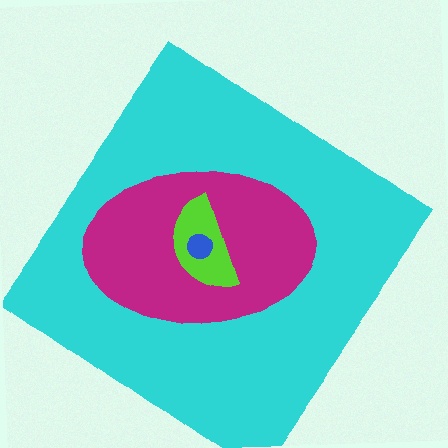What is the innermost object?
The blue circle.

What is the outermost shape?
The cyan diamond.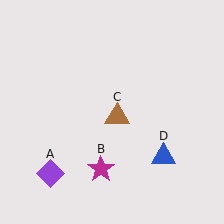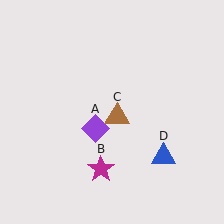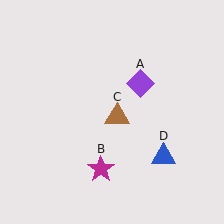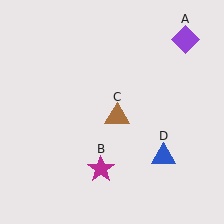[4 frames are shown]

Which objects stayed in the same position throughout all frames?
Magenta star (object B) and brown triangle (object C) and blue triangle (object D) remained stationary.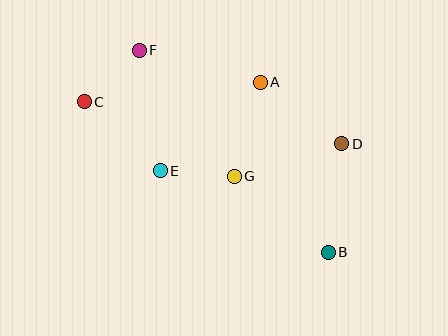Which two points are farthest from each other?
Points B and C are farthest from each other.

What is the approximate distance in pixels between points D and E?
The distance between D and E is approximately 183 pixels.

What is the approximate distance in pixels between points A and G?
The distance between A and G is approximately 98 pixels.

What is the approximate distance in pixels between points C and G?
The distance between C and G is approximately 167 pixels.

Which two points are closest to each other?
Points E and G are closest to each other.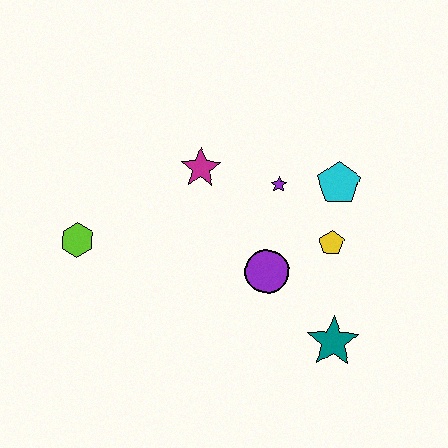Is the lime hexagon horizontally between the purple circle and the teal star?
No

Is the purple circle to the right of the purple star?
No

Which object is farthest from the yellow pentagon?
The lime hexagon is farthest from the yellow pentagon.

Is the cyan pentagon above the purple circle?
Yes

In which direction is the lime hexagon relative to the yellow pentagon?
The lime hexagon is to the left of the yellow pentagon.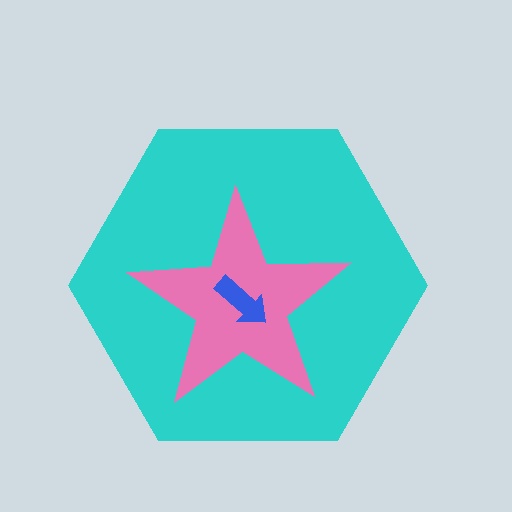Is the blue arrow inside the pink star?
Yes.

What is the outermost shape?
The cyan hexagon.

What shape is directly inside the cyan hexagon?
The pink star.